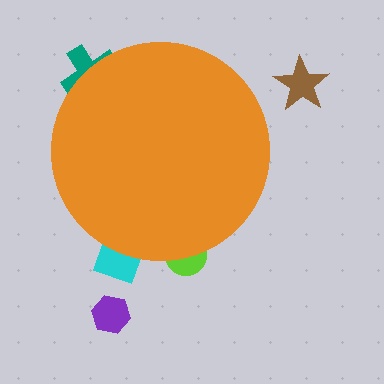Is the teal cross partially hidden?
Yes, the teal cross is partially hidden behind the orange circle.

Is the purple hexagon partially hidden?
No, the purple hexagon is fully visible.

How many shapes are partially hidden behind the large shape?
3 shapes are partially hidden.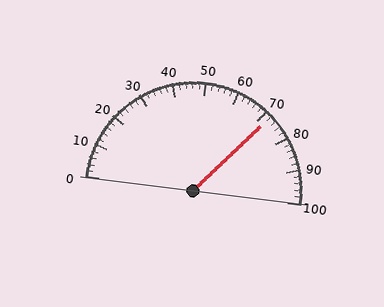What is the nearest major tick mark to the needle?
The nearest major tick mark is 70.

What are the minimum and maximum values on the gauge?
The gauge ranges from 0 to 100.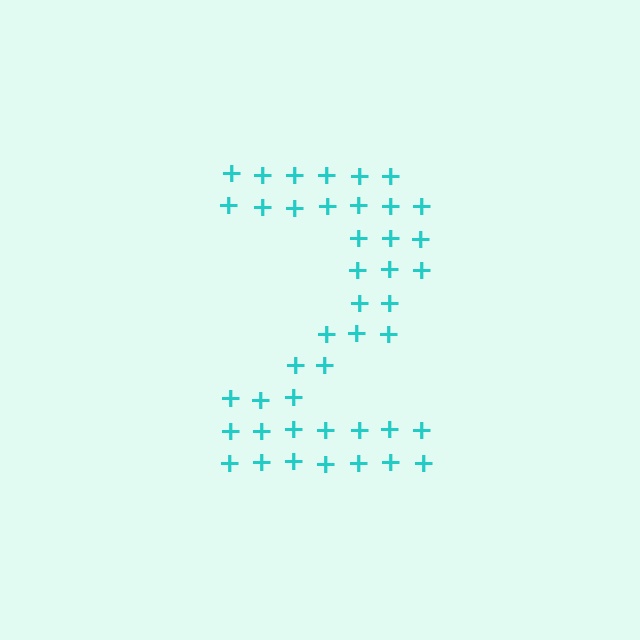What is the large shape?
The large shape is the digit 2.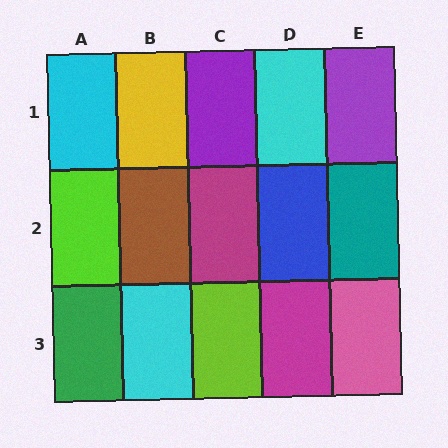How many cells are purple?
2 cells are purple.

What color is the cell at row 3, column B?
Cyan.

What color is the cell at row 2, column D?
Blue.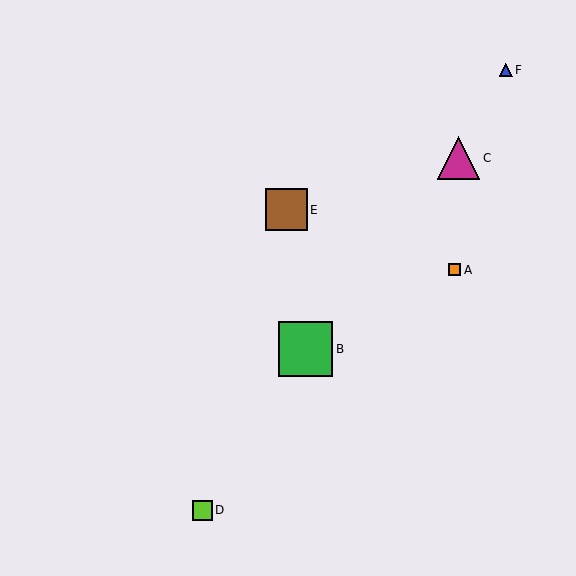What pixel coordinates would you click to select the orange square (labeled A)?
Click at (455, 270) to select the orange square A.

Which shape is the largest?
The green square (labeled B) is the largest.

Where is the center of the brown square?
The center of the brown square is at (286, 210).